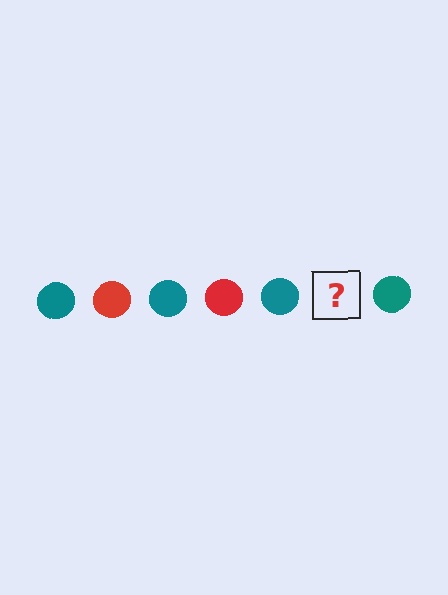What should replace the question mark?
The question mark should be replaced with a red circle.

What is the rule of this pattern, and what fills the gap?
The rule is that the pattern cycles through teal, red circles. The gap should be filled with a red circle.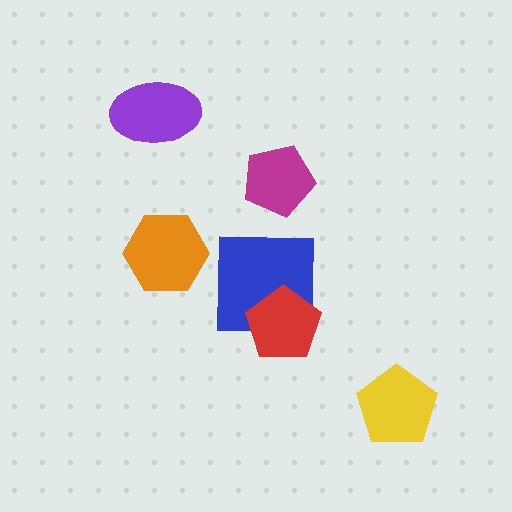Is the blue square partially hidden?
Yes, it is partially covered by another shape.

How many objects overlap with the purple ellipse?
0 objects overlap with the purple ellipse.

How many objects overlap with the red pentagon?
1 object overlaps with the red pentagon.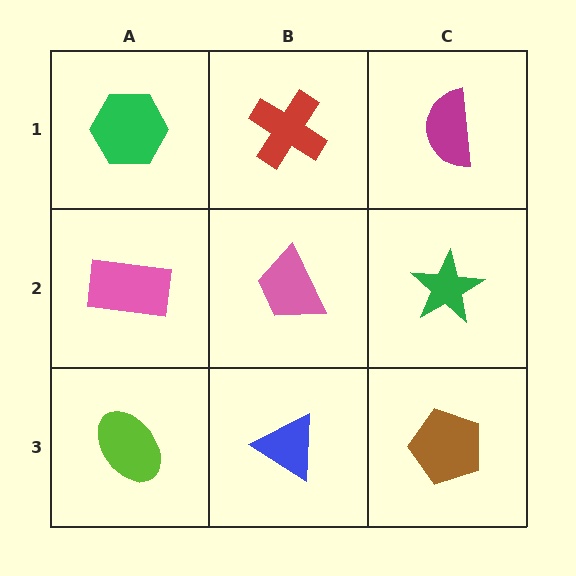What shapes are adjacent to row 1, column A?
A pink rectangle (row 2, column A), a red cross (row 1, column B).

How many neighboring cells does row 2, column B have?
4.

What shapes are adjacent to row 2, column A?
A green hexagon (row 1, column A), a lime ellipse (row 3, column A), a pink trapezoid (row 2, column B).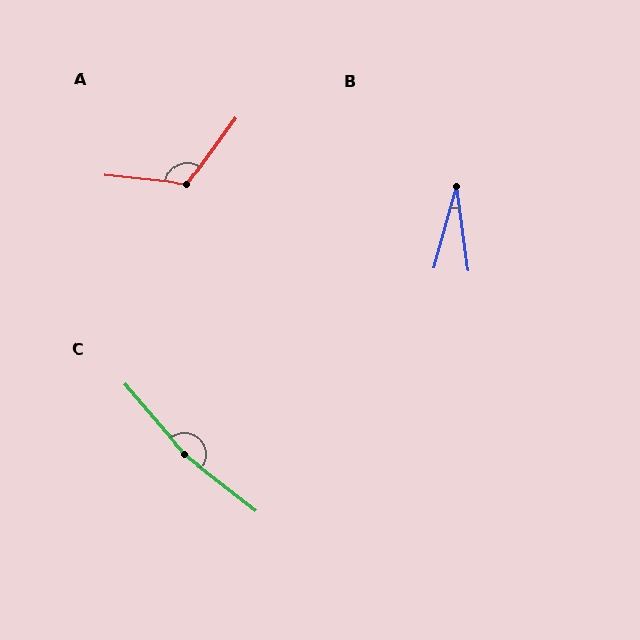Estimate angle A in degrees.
Approximately 120 degrees.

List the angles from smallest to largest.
B (24°), A (120°), C (169°).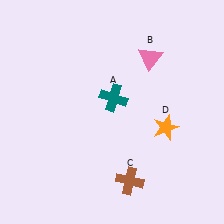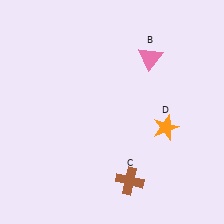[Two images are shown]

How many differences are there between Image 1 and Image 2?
There is 1 difference between the two images.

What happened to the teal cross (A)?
The teal cross (A) was removed in Image 2. It was in the top-right area of Image 1.